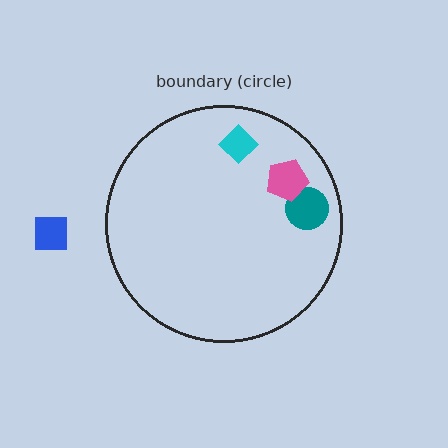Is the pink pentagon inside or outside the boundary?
Inside.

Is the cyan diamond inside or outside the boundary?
Inside.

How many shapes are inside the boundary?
3 inside, 1 outside.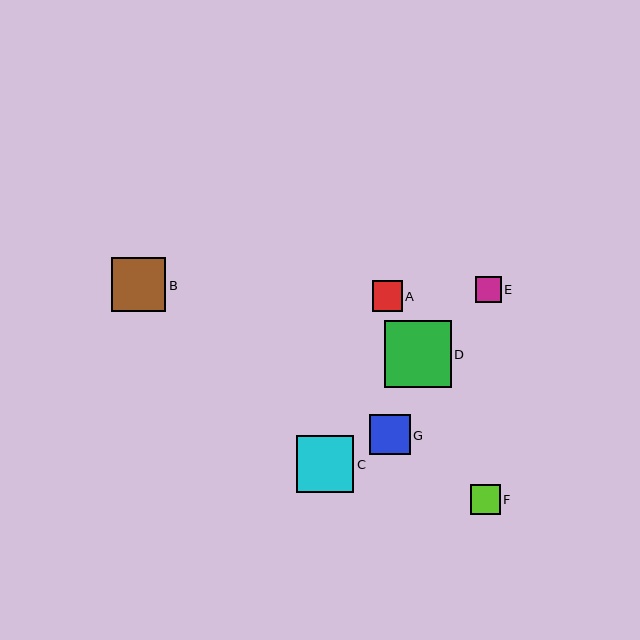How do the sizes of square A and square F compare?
Square A and square F are approximately the same size.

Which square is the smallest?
Square E is the smallest with a size of approximately 26 pixels.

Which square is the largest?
Square D is the largest with a size of approximately 67 pixels.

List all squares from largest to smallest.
From largest to smallest: D, C, B, G, A, F, E.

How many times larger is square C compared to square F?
Square C is approximately 1.9 times the size of square F.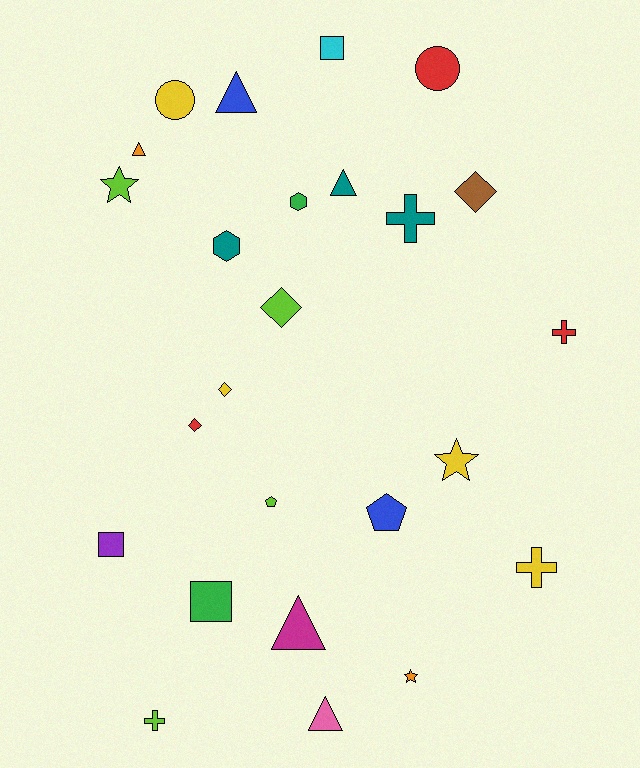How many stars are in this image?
There are 3 stars.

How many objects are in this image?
There are 25 objects.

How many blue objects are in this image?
There are 2 blue objects.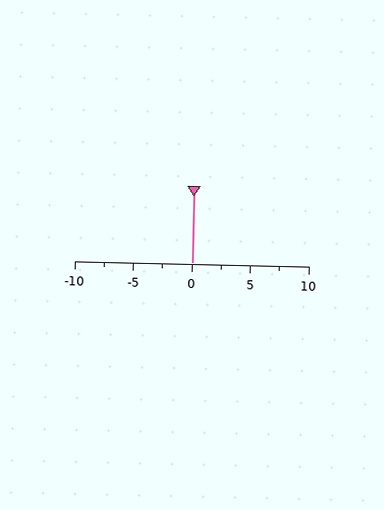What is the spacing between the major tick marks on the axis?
The major ticks are spaced 5 apart.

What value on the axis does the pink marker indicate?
The marker indicates approximately 0.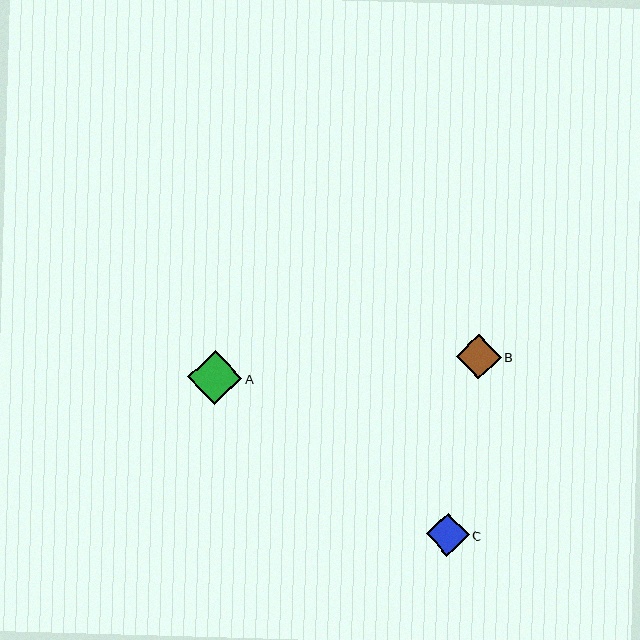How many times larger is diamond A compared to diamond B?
Diamond A is approximately 1.2 times the size of diamond B.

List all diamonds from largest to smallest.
From largest to smallest: A, B, C.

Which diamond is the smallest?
Diamond C is the smallest with a size of approximately 43 pixels.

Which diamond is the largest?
Diamond A is the largest with a size of approximately 54 pixels.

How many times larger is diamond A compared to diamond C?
Diamond A is approximately 1.3 times the size of diamond C.